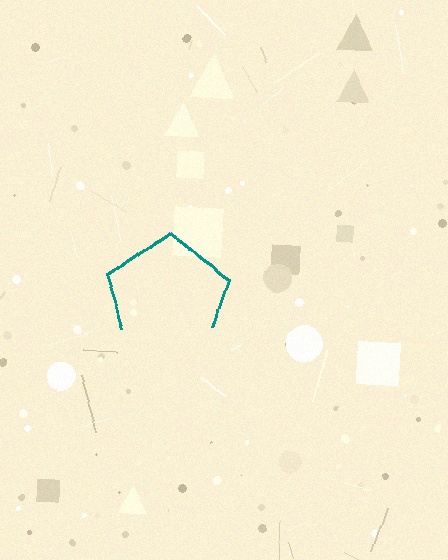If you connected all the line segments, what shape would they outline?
They would outline a pentagon.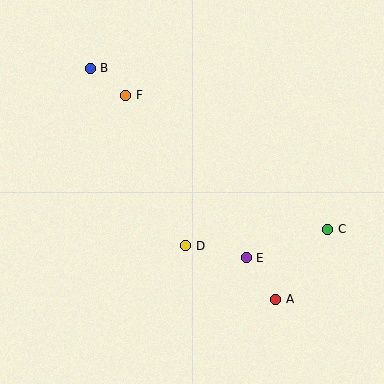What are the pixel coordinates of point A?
Point A is at (276, 299).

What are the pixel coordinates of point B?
Point B is at (90, 68).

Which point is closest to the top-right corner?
Point C is closest to the top-right corner.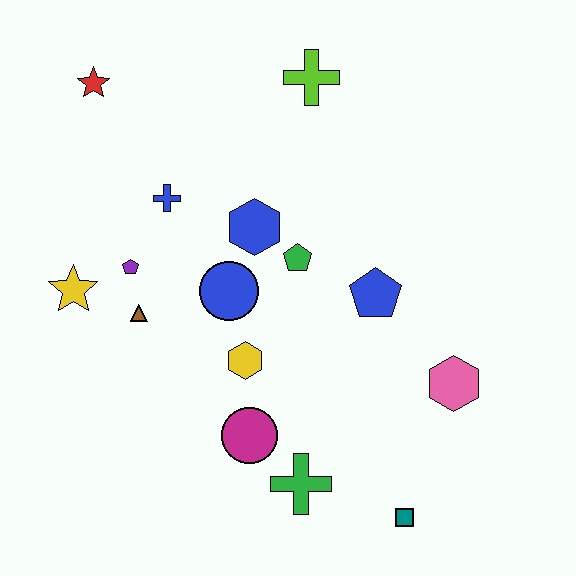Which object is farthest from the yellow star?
The teal square is farthest from the yellow star.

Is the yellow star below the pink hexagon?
No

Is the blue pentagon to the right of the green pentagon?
Yes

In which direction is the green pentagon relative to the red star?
The green pentagon is to the right of the red star.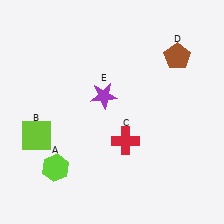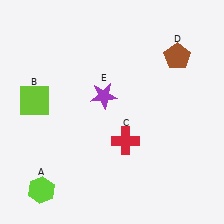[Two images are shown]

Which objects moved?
The objects that moved are: the lime hexagon (A), the lime square (B).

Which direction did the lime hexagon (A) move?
The lime hexagon (A) moved down.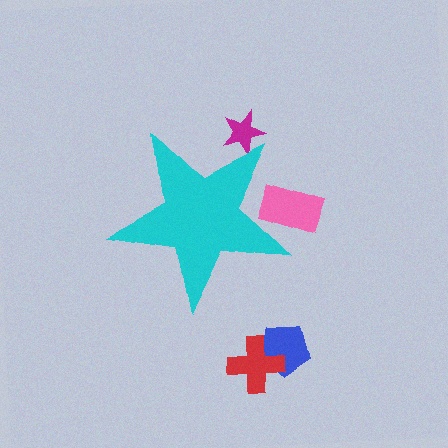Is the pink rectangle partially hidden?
Yes, the pink rectangle is partially hidden behind the cyan star.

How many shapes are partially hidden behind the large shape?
2 shapes are partially hidden.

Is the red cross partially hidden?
No, the red cross is fully visible.